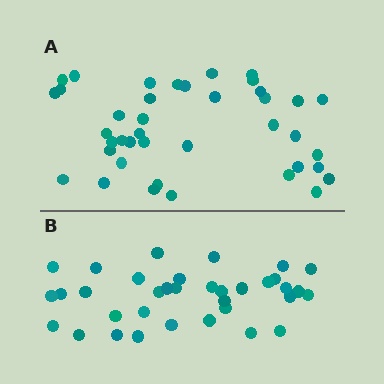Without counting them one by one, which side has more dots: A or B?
Region A (the top region) has more dots.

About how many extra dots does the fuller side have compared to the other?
Region A has about 5 more dots than region B.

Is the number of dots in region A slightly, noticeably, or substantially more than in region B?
Region A has only slightly more — the two regions are fairly close. The ratio is roughly 1.1 to 1.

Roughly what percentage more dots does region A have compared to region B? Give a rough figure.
About 15% more.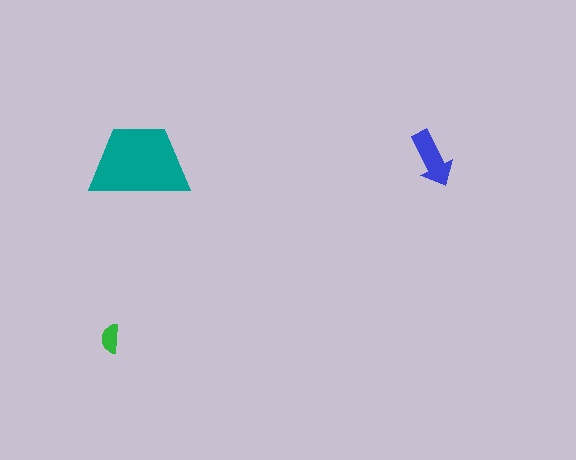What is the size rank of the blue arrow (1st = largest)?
2nd.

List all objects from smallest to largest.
The green semicircle, the blue arrow, the teal trapezoid.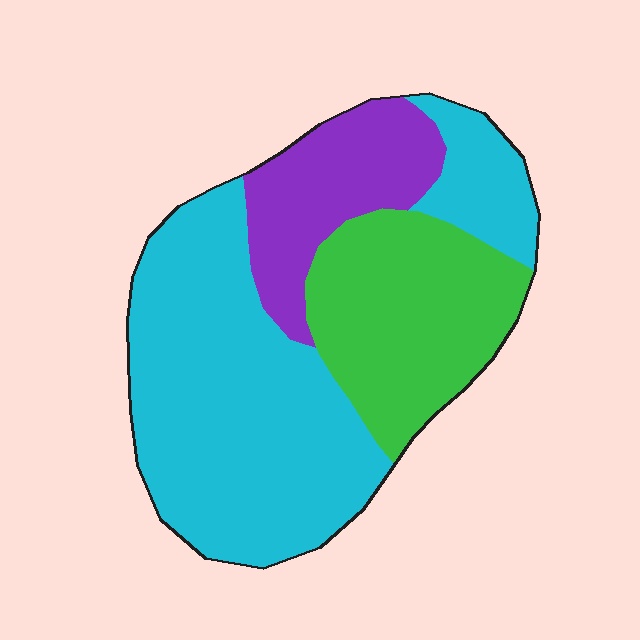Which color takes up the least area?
Purple, at roughly 20%.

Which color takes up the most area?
Cyan, at roughly 55%.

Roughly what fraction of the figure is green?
Green takes up about one quarter (1/4) of the figure.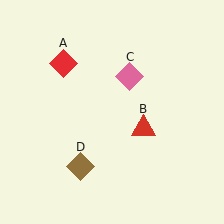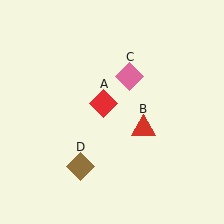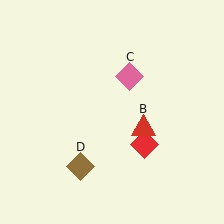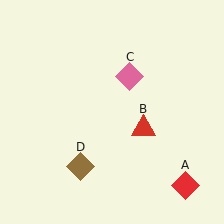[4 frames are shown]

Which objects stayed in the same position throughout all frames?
Red triangle (object B) and pink diamond (object C) and brown diamond (object D) remained stationary.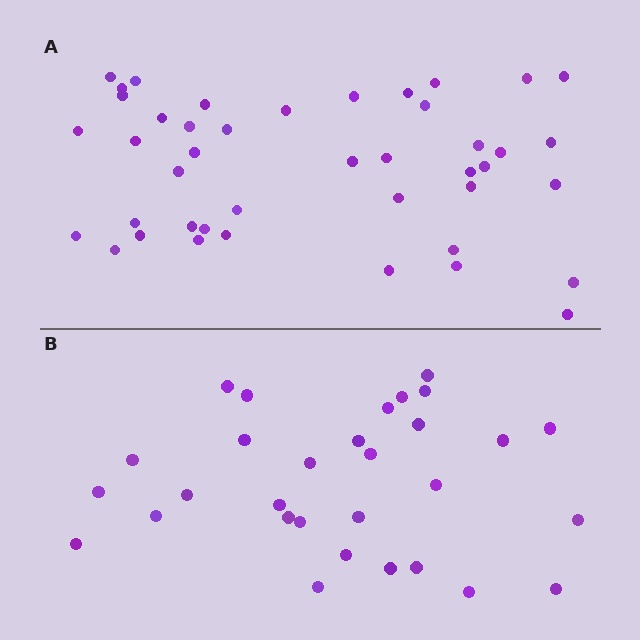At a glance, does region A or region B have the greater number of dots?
Region A (the top region) has more dots.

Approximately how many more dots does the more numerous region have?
Region A has approximately 15 more dots than region B.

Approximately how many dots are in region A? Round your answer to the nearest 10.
About 40 dots. (The exact count is 43, which rounds to 40.)